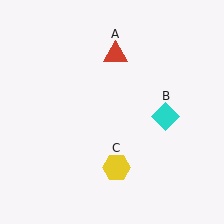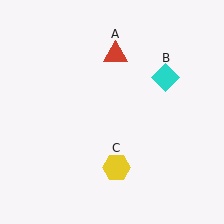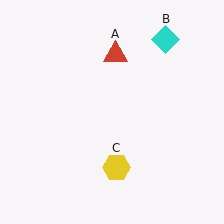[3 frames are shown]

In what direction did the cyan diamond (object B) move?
The cyan diamond (object B) moved up.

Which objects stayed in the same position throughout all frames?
Red triangle (object A) and yellow hexagon (object C) remained stationary.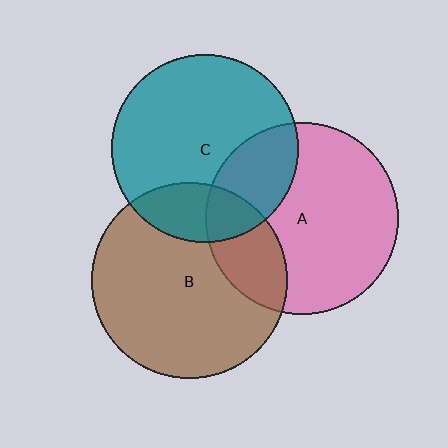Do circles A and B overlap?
Yes.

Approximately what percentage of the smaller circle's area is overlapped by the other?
Approximately 20%.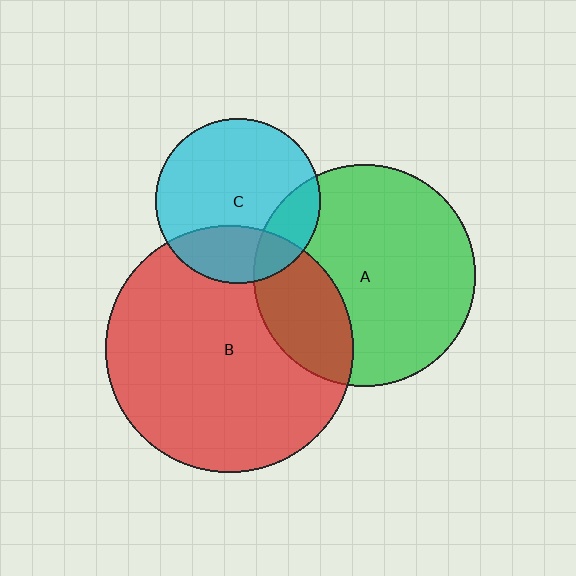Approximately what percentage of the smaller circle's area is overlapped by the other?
Approximately 20%.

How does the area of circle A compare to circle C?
Approximately 1.8 times.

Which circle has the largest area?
Circle B (red).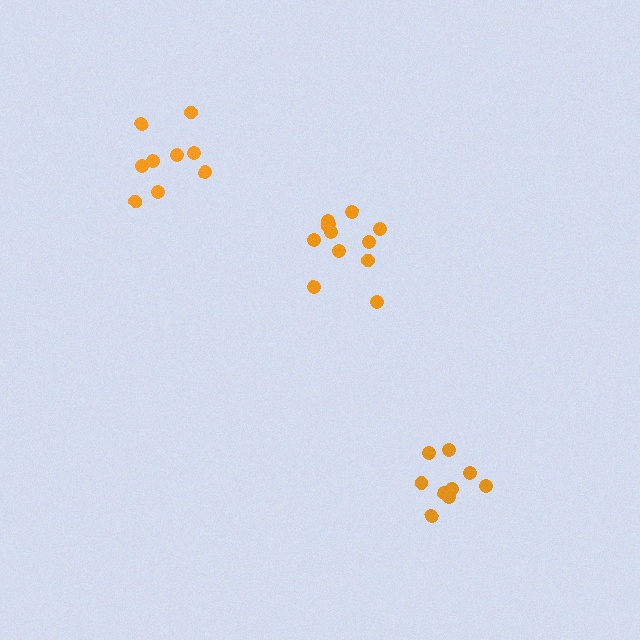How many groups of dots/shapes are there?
There are 3 groups.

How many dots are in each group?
Group 1: 12 dots, Group 2: 9 dots, Group 3: 9 dots (30 total).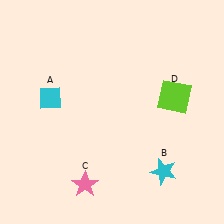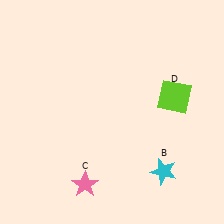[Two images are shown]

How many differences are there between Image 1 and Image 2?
There is 1 difference between the two images.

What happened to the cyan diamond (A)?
The cyan diamond (A) was removed in Image 2. It was in the top-left area of Image 1.